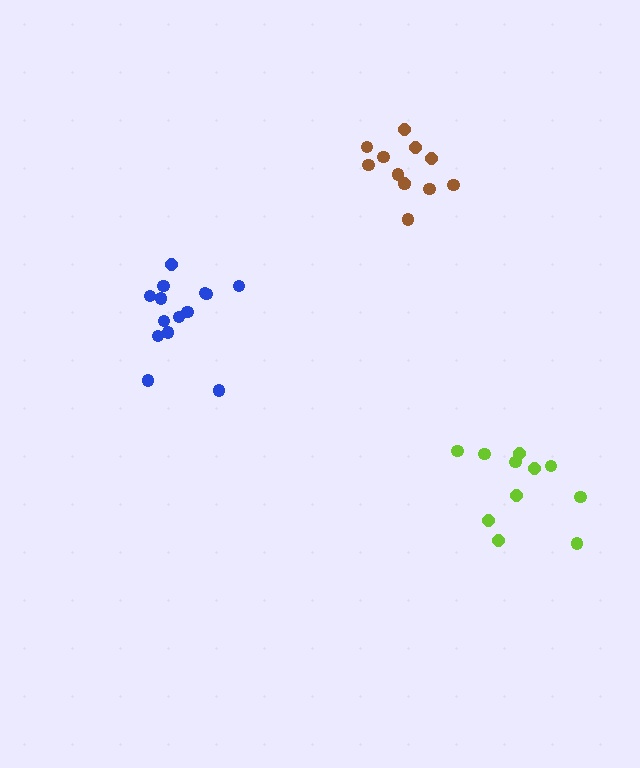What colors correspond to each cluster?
The clusters are colored: brown, blue, lime.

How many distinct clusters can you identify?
There are 3 distinct clusters.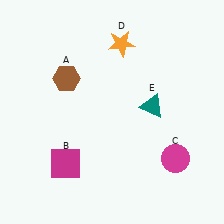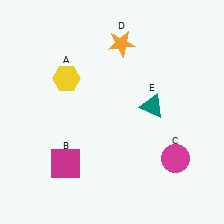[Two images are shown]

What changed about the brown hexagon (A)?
In Image 1, A is brown. In Image 2, it changed to yellow.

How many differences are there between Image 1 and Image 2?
There is 1 difference between the two images.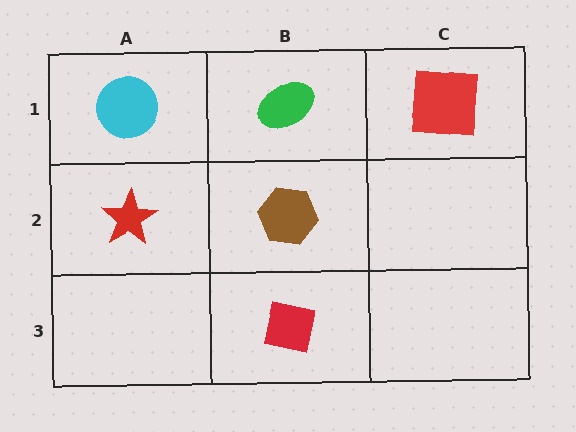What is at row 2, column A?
A red star.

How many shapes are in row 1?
3 shapes.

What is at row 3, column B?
A red square.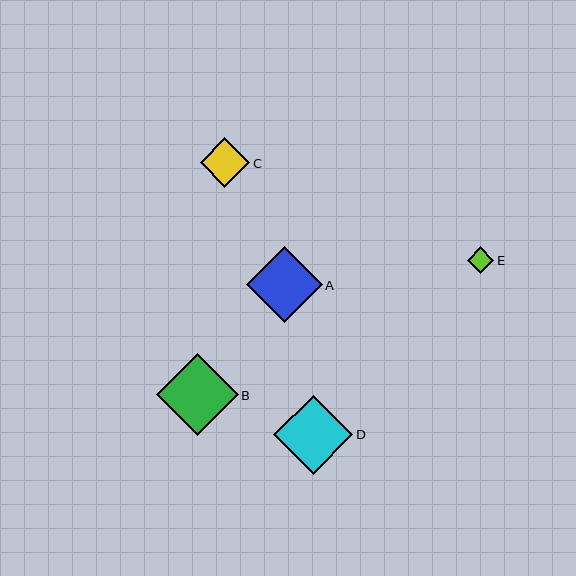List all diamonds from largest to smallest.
From largest to smallest: B, D, A, C, E.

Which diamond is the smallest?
Diamond E is the smallest with a size of approximately 27 pixels.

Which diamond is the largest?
Diamond B is the largest with a size of approximately 82 pixels.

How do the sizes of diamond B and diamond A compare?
Diamond B and diamond A are approximately the same size.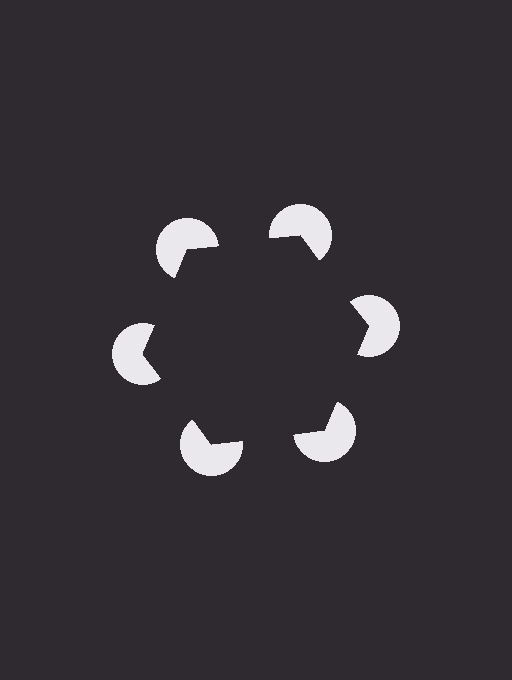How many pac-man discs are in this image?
There are 6 — one at each vertex of the illusory hexagon.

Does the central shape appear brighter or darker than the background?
It typically appears slightly darker than the background, even though no actual brightness change is drawn.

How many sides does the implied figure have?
6 sides.